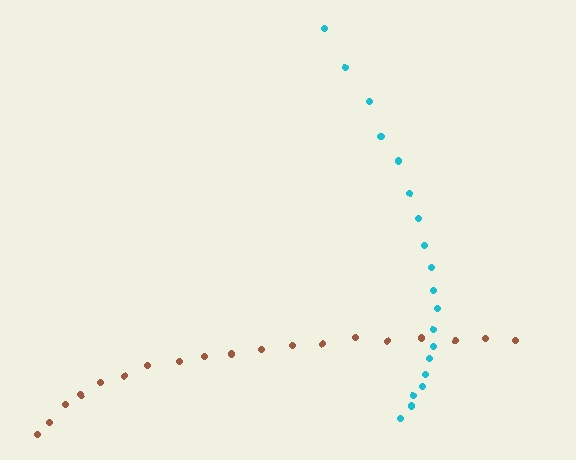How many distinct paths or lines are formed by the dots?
There are 2 distinct paths.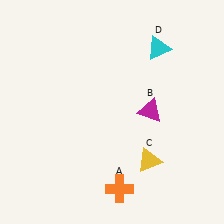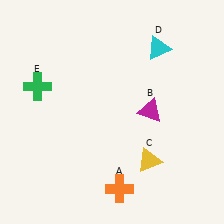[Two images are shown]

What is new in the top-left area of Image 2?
A green cross (E) was added in the top-left area of Image 2.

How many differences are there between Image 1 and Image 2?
There is 1 difference between the two images.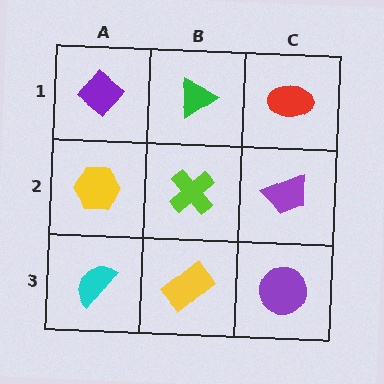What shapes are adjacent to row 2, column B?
A green triangle (row 1, column B), a yellow rectangle (row 3, column B), a yellow hexagon (row 2, column A), a purple trapezoid (row 2, column C).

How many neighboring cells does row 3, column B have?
3.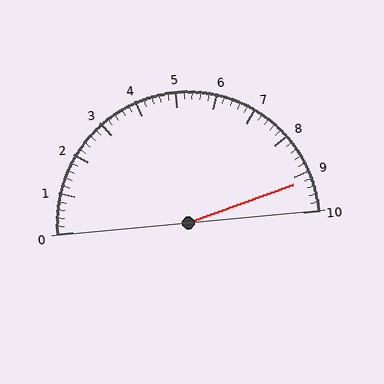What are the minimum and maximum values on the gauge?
The gauge ranges from 0 to 10.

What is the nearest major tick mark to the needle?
The nearest major tick mark is 9.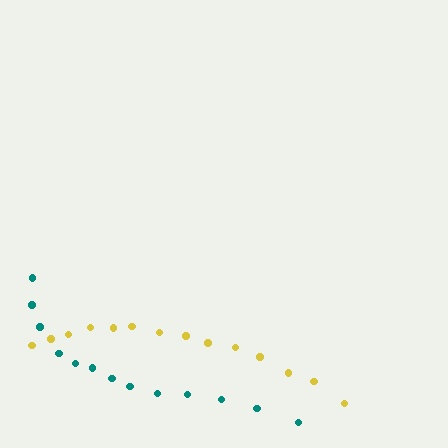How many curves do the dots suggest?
There are 2 distinct paths.